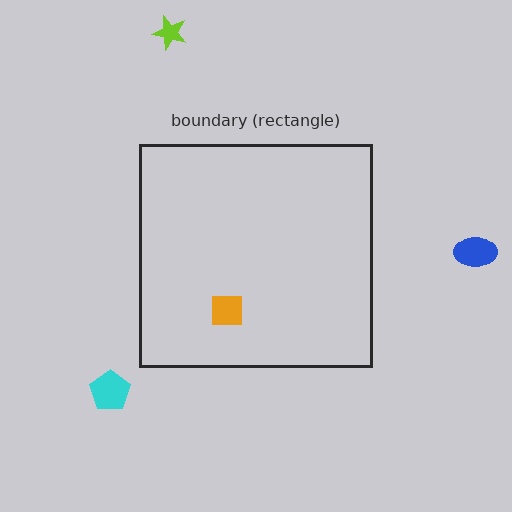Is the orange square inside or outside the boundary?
Inside.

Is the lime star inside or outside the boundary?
Outside.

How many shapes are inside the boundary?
1 inside, 3 outside.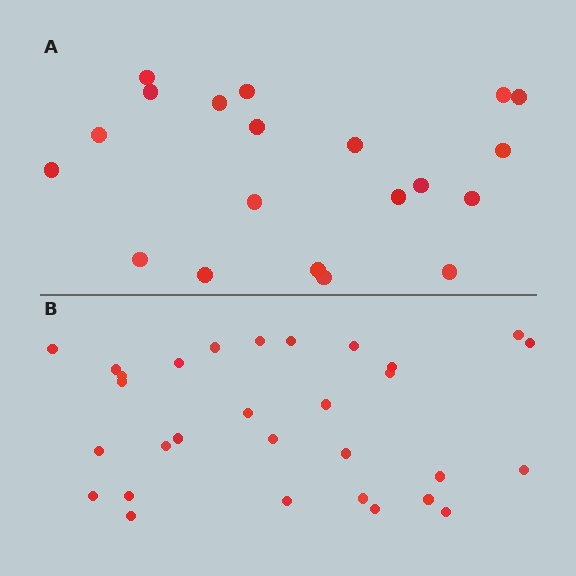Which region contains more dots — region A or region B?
Region B (the bottom region) has more dots.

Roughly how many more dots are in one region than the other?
Region B has roughly 10 or so more dots than region A.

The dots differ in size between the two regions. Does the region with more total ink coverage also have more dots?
No. Region A has more total ink coverage because its dots are larger, but region B actually contains more individual dots. Total area can be misleading — the number of items is what matters here.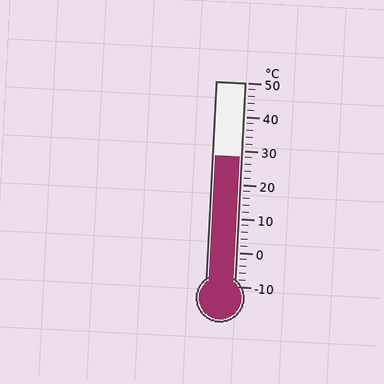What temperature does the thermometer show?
The thermometer shows approximately 28°C.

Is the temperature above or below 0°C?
The temperature is above 0°C.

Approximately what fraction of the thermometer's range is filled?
The thermometer is filled to approximately 65% of its range.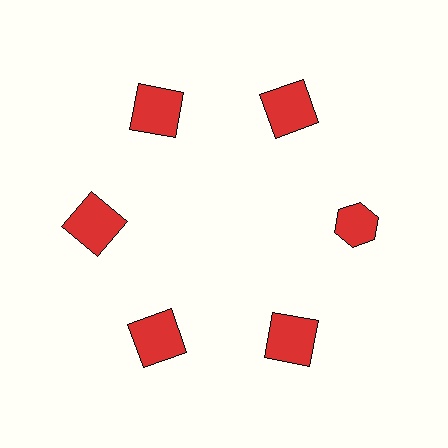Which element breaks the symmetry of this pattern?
The red hexagon at roughly the 3 o'clock position breaks the symmetry. All other shapes are red squares.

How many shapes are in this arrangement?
There are 6 shapes arranged in a ring pattern.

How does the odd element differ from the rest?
It has a different shape: hexagon instead of square.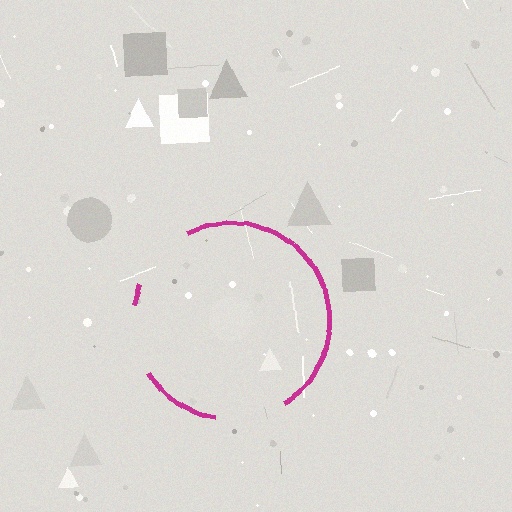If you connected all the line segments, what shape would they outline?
They would outline a circle.